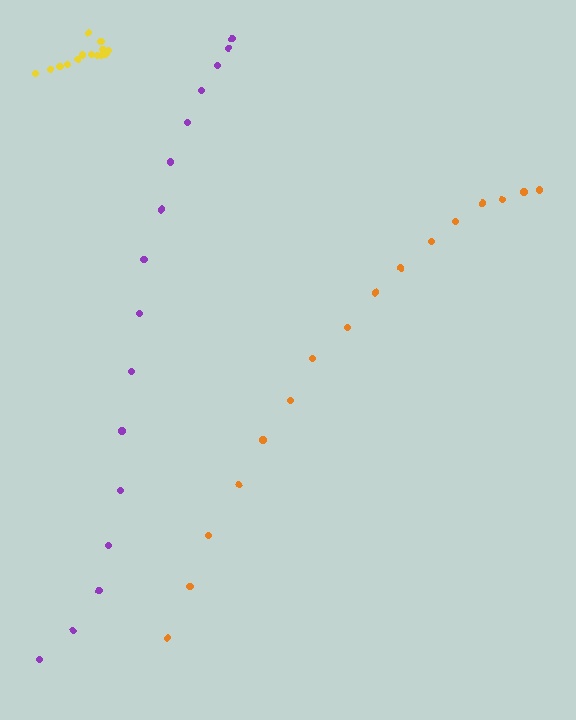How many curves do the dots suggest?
There are 3 distinct paths.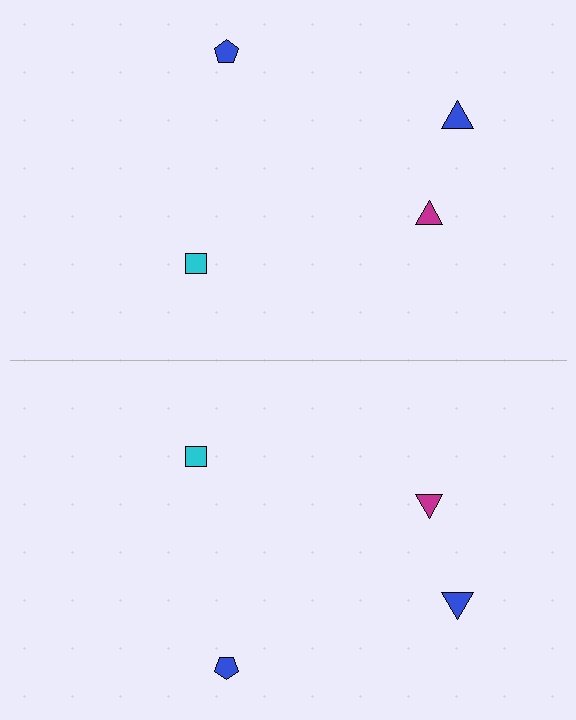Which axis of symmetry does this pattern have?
The pattern has a horizontal axis of symmetry running through the center of the image.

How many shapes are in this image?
There are 8 shapes in this image.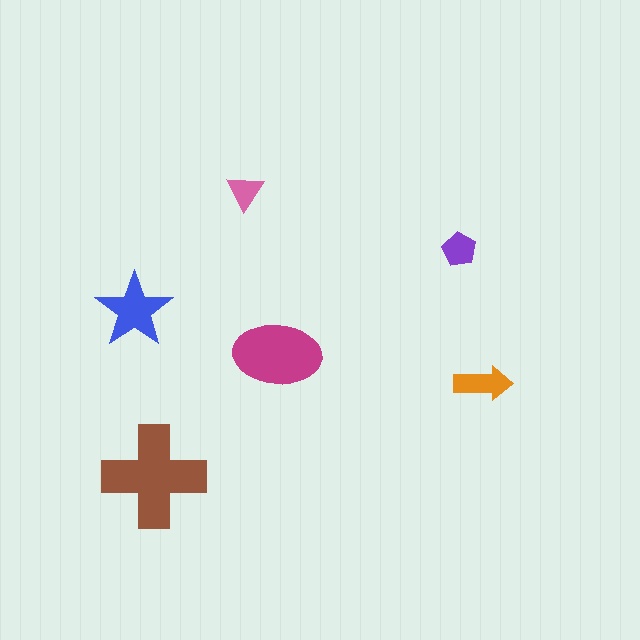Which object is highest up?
The pink triangle is topmost.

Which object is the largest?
The brown cross.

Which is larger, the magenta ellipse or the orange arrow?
The magenta ellipse.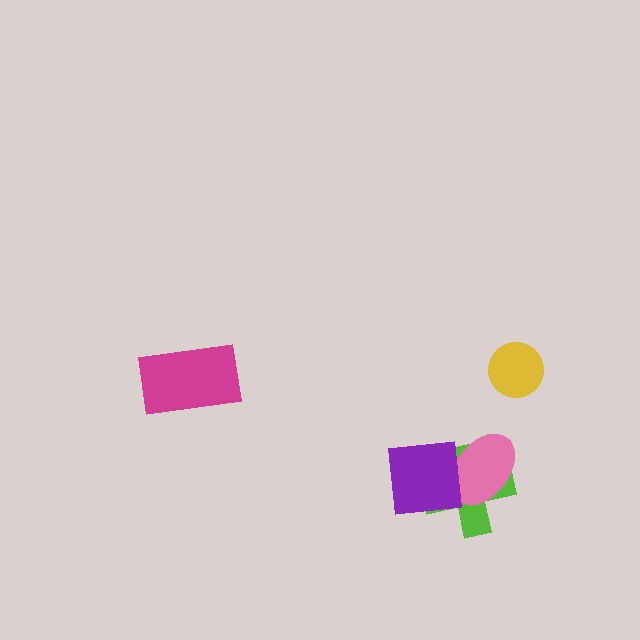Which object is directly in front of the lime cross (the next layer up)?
The pink ellipse is directly in front of the lime cross.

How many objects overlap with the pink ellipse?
2 objects overlap with the pink ellipse.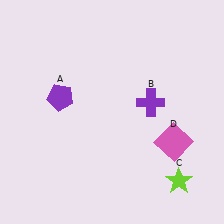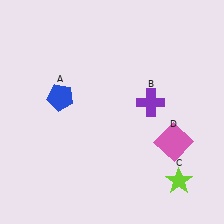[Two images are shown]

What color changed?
The pentagon (A) changed from purple in Image 1 to blue in Image 2.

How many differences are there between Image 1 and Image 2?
There is 1 difference between the two images.